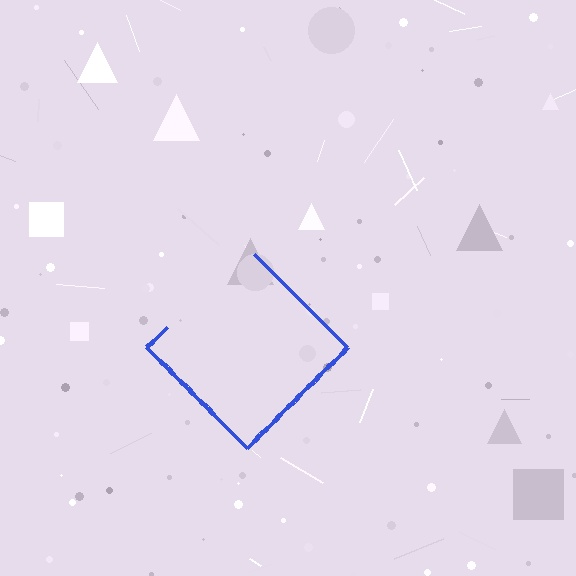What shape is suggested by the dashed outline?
The dashed outline suggests a diamond.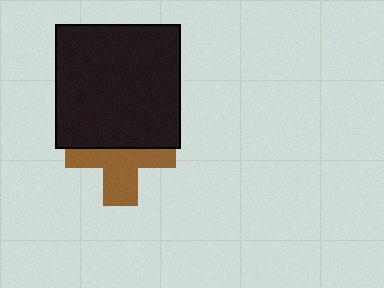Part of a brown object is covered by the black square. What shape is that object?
It is a cross.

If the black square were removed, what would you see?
You would see the complete brown cross.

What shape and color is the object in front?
The object in front is a black square.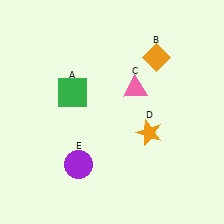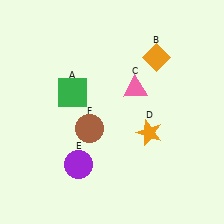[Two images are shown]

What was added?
A brown circle (F) was added in Image 2.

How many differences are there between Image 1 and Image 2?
There is 1 difference between the two images.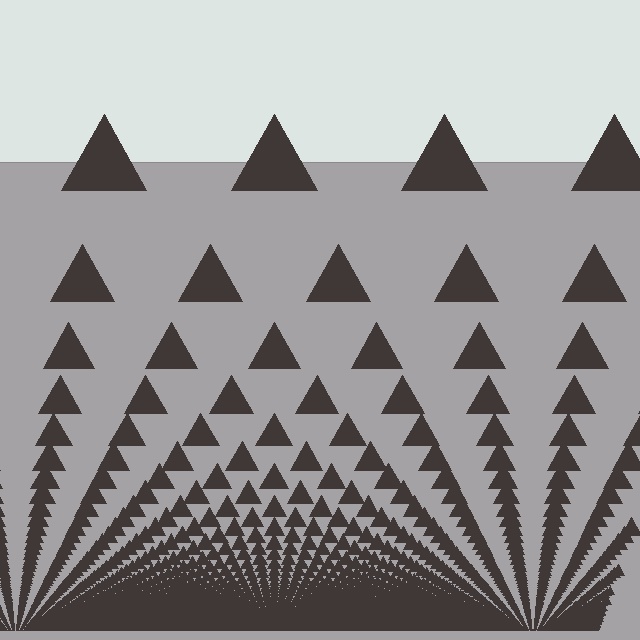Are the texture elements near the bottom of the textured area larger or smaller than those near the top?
Smaller. The gradient is inverted — elements near the bottom are smaller and denser.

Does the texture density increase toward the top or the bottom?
Density increases toward the bottom.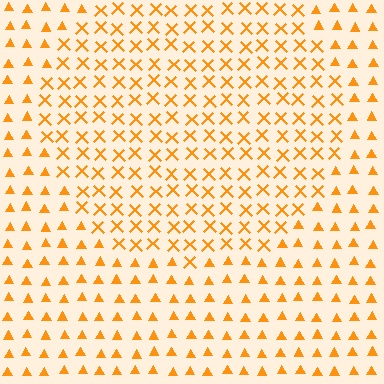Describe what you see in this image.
The image is filled with small orange elements arranged in a uniform grid. A circle-shaped region contains X marks, while the surrounding area contains triangles. The boundary is defined purely by the change in element shape.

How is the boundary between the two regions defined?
The boundary is defined by a change in element shape: X marks inside vs. triangles outside. All elements share the same color and spacing.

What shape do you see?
I see a circle.